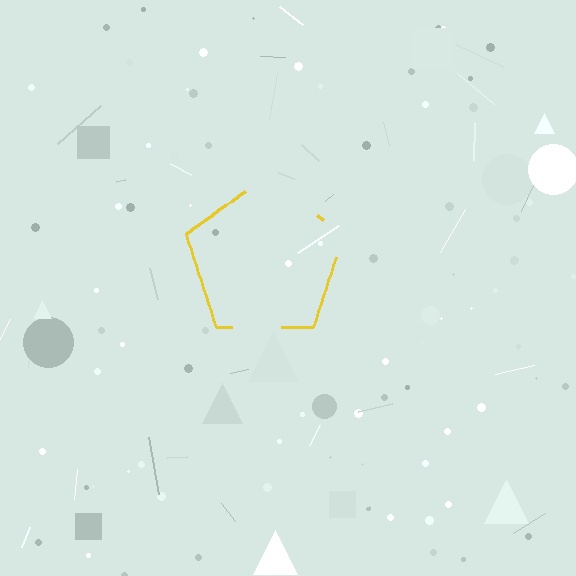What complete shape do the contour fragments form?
The contour fragments form a pentagon.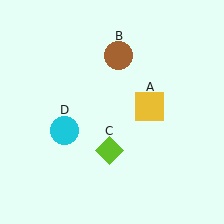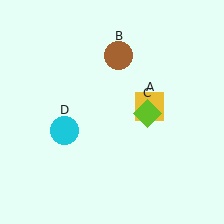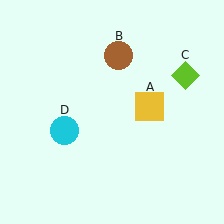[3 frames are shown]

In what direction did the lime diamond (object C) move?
The lime diamond (object C) moved up and to the right.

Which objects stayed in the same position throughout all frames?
Yellow square (object A) and brown circle (object B) and cyan circle (object D) remained stationary.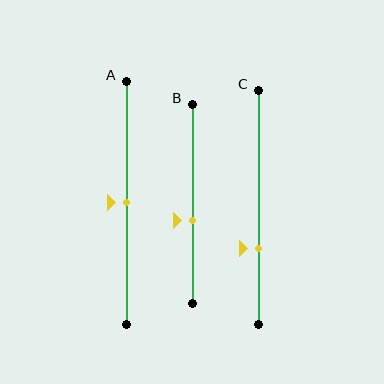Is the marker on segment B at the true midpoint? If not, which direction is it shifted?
No, the marker on segment B is shifted downward by about 8% of the segment length.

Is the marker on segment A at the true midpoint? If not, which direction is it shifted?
Yes, the marker on segment A is at the true midpoint.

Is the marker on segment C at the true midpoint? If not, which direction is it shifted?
No, the marker on segment C is shifted downward by about 17% of the segment length.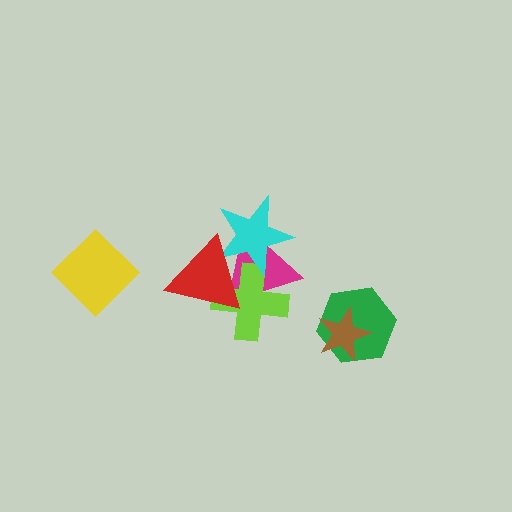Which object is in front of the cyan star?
The red triangle is in front of the cyan star.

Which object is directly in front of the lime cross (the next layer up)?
The cyan star is directly in front of the lime cross.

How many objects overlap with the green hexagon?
1 object overlaps with the green hexagon.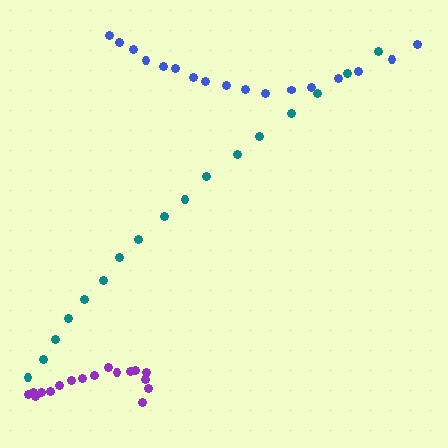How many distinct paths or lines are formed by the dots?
There are 3 distinct paths.